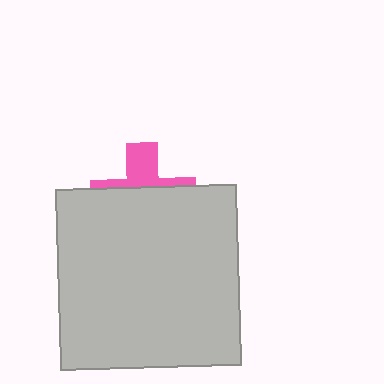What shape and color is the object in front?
The object in front is a light gray square.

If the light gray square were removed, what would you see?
You would see the complete pink cross.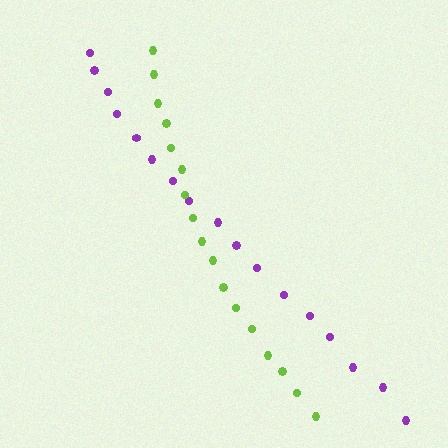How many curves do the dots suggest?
There are 2 distinct paths.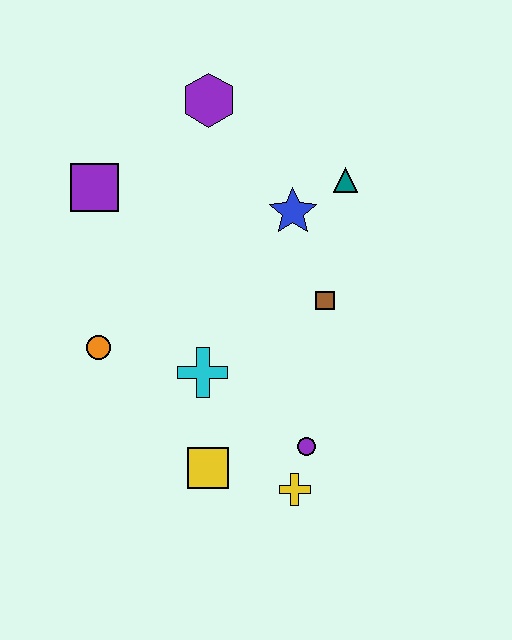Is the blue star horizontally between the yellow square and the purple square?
No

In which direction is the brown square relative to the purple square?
The brown square is to the right of the purple square.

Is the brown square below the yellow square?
No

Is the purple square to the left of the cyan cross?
Yes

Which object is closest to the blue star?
The teal triangle is closest to the blue star.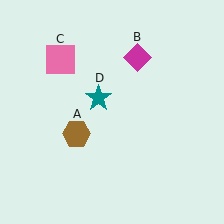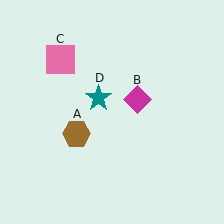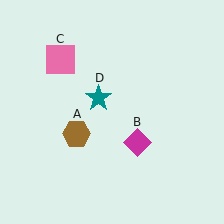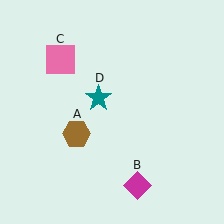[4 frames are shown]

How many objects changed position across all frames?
1 object changed position: magenta diamond (object B).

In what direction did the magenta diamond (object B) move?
The magenta diamond (object B) moved down.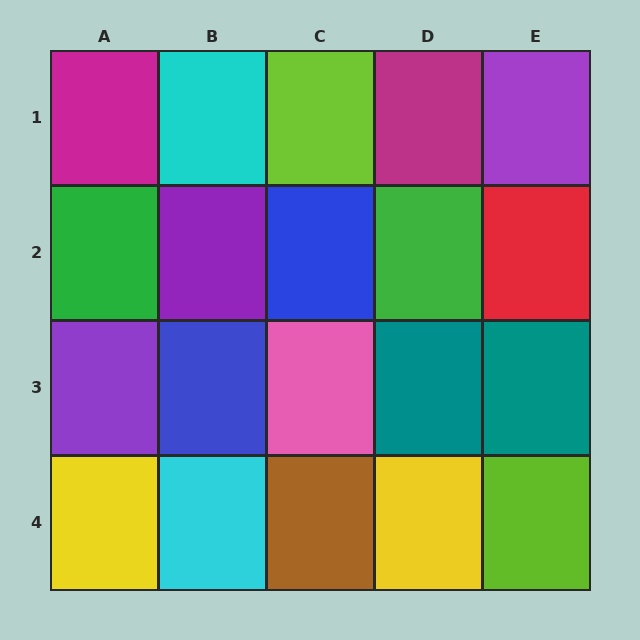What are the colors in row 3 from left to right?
Purple, blue, pink, teal, teal.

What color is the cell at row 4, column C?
Brown.